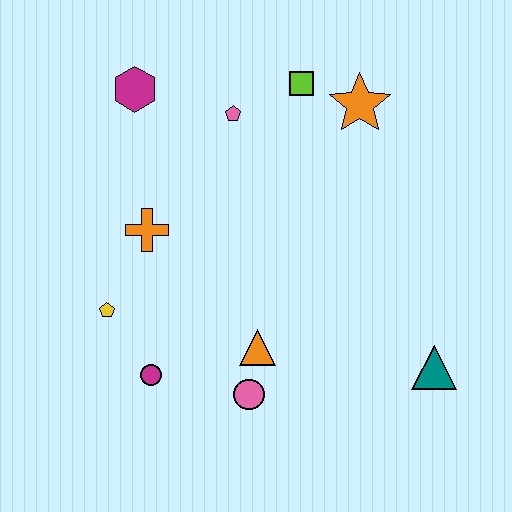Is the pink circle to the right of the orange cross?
Yes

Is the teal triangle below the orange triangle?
Yes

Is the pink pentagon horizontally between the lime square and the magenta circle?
Yes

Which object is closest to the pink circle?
The orange triangle is closest to the pink circle.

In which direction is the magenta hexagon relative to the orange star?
The magenta hexagon is to the left of the orange star.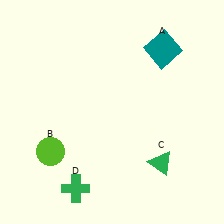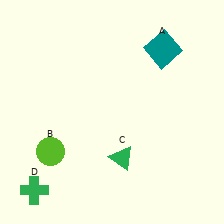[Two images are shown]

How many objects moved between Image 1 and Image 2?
2 objects moved between the two images.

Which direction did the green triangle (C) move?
The green triangle (C) moved left.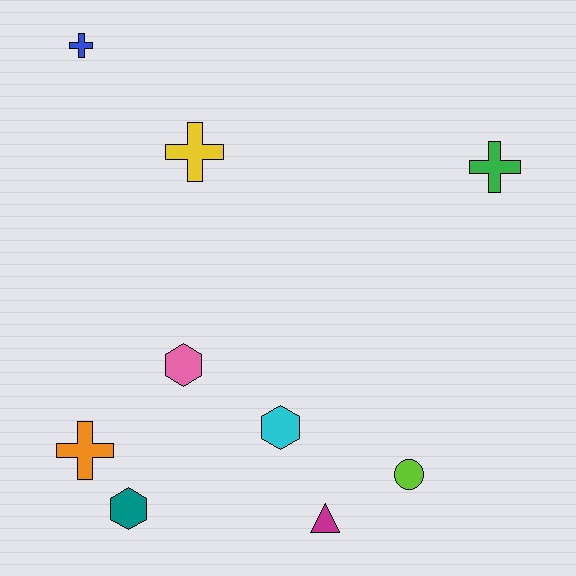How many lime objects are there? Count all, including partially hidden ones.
There is 1 lime object.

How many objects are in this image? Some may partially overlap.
There are 9 objects.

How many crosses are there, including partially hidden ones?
There are 4 crosses.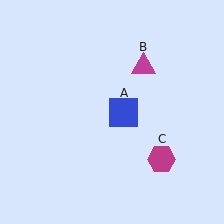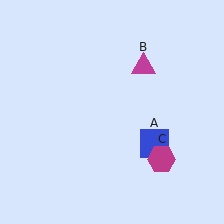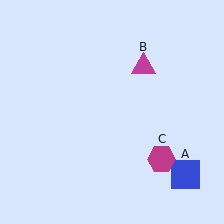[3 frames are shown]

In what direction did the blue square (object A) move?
The blue square (object A) moved down and to the right.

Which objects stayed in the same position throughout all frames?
Magenta triangle (object B) and magenta hexagon (object C) remained stationary.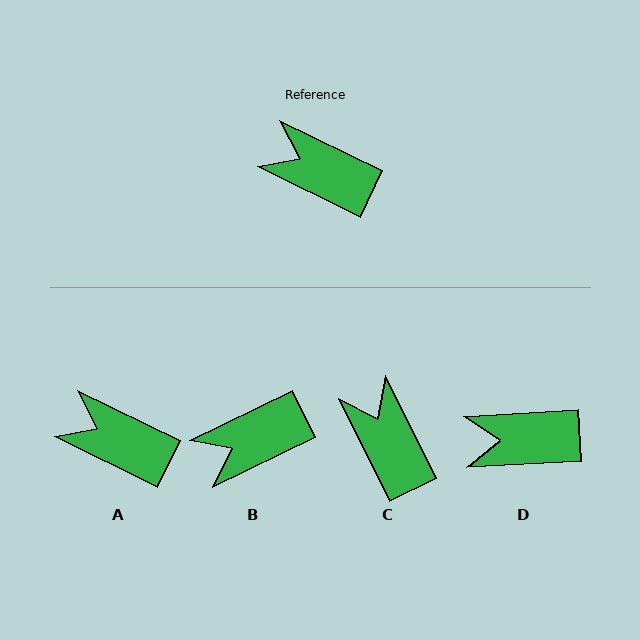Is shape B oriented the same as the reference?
No, it is off by about 52 degrees.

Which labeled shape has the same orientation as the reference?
A.